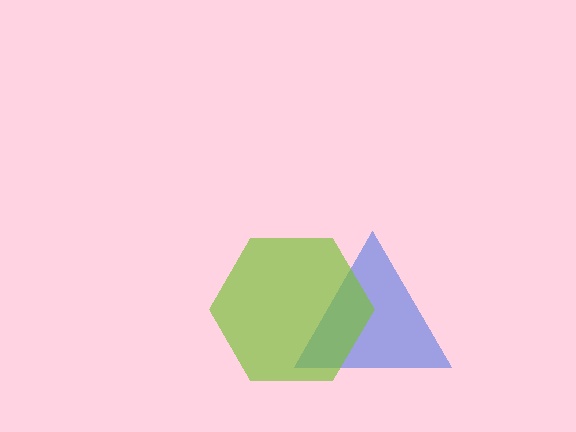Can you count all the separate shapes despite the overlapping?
Yes, there are 2 separate shapes.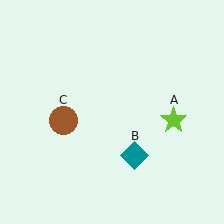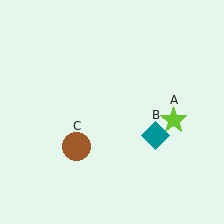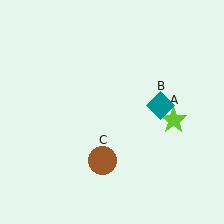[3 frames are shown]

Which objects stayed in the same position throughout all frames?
Lime star (object A) remained stationary.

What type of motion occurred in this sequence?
The teal diamond (object B), brown circle (object C) rotated counterclockwise around the center of the scene.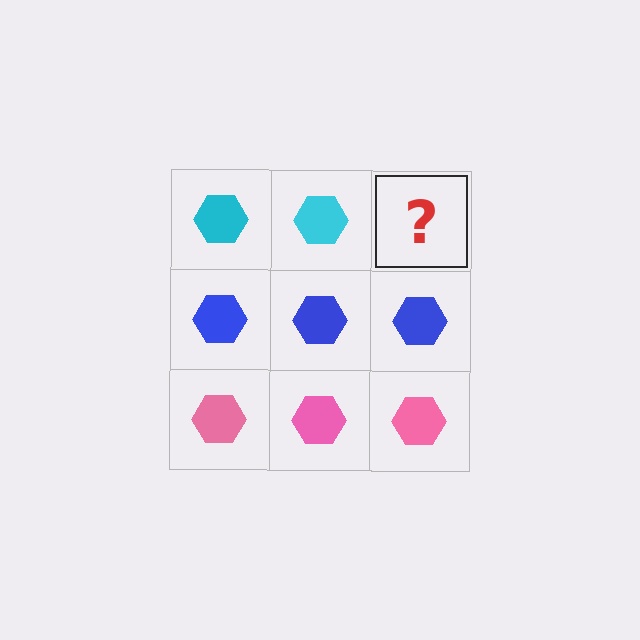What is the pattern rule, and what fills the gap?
The rule is that each row has a consistent color. The gap should be filled with a cyan hexagon.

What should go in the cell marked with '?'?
The missing cell should contain a cyan hexagon.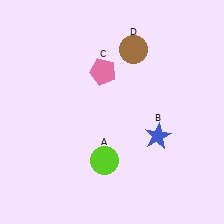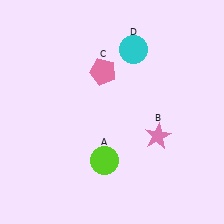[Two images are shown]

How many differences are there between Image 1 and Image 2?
There are 2 differences between the two images.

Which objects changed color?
B changed from blue to pink. D changed from brown to cyan.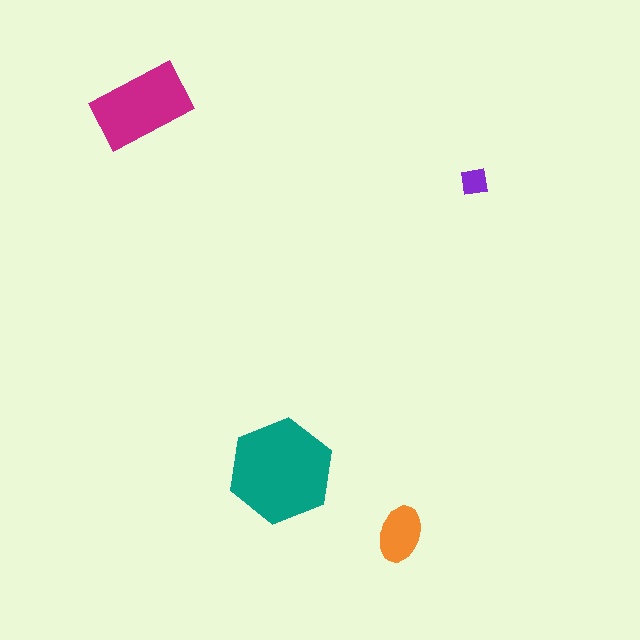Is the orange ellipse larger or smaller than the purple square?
Larger.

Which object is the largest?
The teal hexagon.